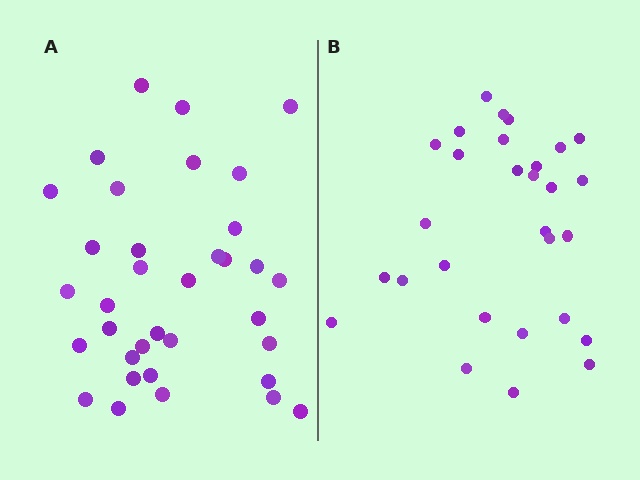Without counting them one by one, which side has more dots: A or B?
Region A (the left region) has more dots.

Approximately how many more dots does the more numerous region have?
Region A has about 6 more dots than region B.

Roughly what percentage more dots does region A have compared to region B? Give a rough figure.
About 20% more.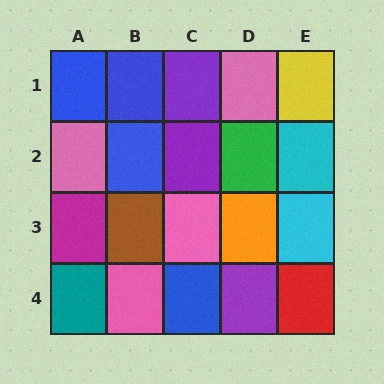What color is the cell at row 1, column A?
Blue.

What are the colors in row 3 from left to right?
Magenta, brown, pink, orange, cyan.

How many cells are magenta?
1 cell is magenta.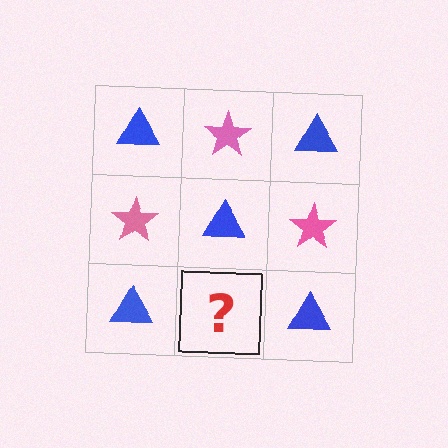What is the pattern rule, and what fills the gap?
The rule is that it alternates blue triangle and pink star in a checkerboard pattern. The gap should be filled with a pink star.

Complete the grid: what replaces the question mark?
The question mark should be replaced with a pink star.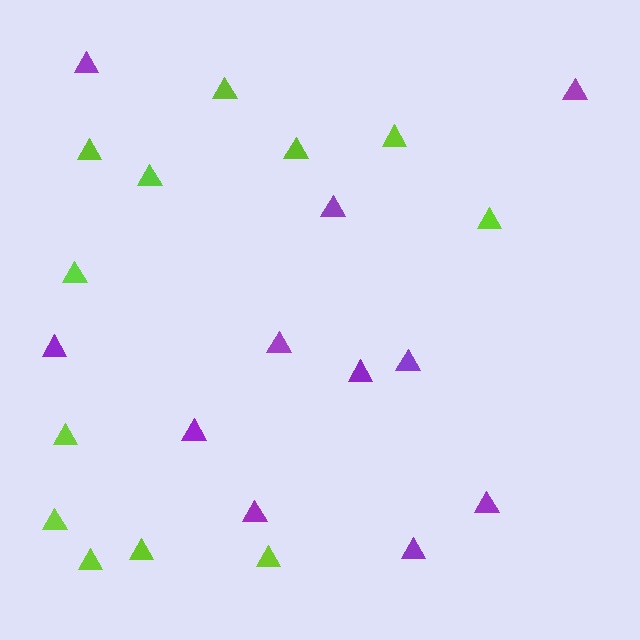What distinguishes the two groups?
There are 2 groups: one group of lime triangles (12) and one group of purple triangles (11).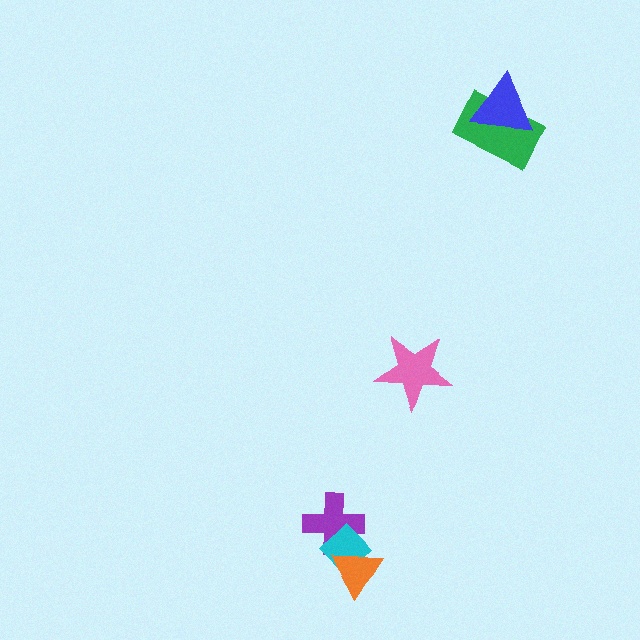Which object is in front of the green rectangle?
The blue triangle is in front of the green rectangle.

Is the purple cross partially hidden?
Yes, it is partially covered by another shape.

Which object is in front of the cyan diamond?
The orange triangle is in front of the cyan diamond.